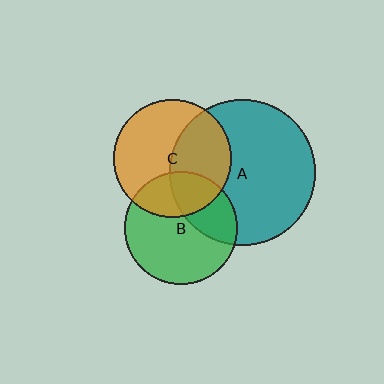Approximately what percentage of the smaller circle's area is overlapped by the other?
Approximately 30%.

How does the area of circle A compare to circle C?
Approximately 1.5 times.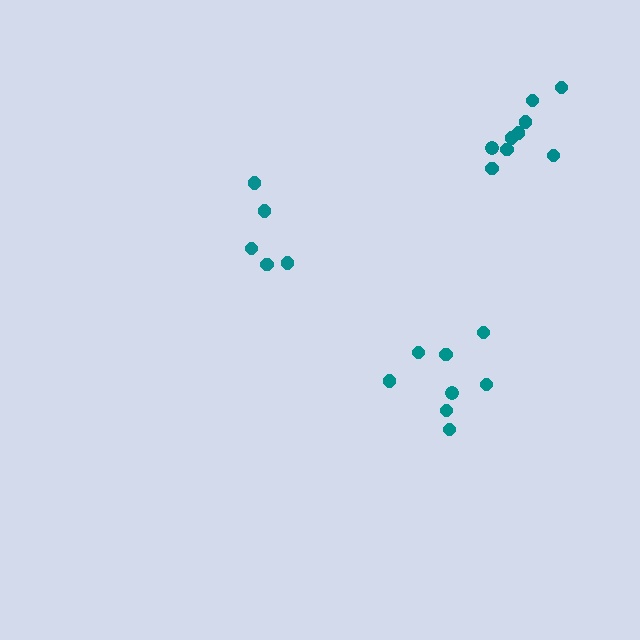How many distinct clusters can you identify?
There are 3 distinct clusters.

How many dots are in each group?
Group 1: 8 dots, Group 2: 5 dots, Group 3: 9 dots (22 total).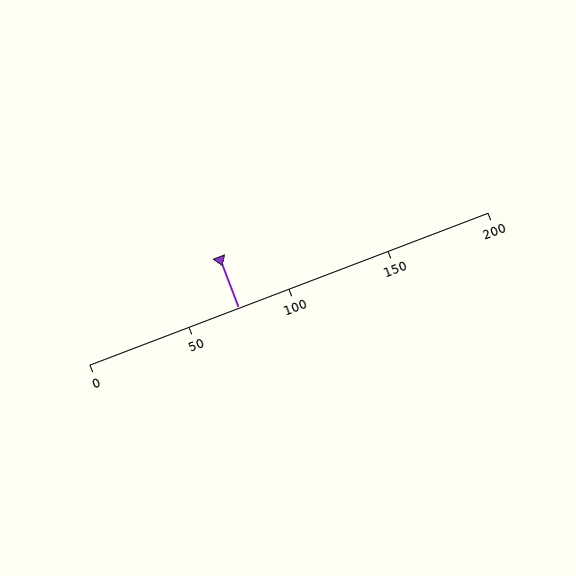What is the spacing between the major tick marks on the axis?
The major ticks are spaced 50 apart.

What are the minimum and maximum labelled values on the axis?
The axis runs from 0 to 200.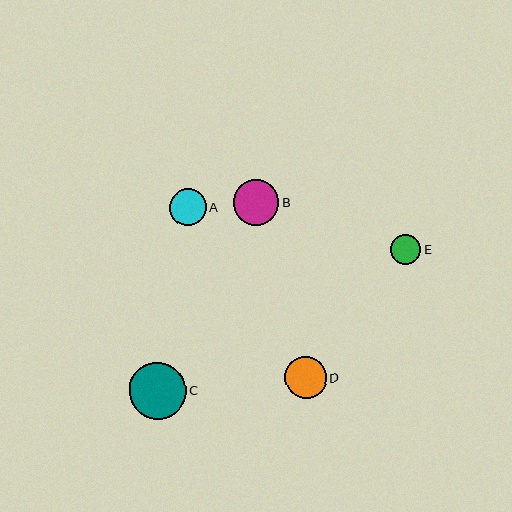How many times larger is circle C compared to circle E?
Circle C is approximately 1.9 times the size of circle E.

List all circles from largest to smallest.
From largest to smallest: C, B, D, A, E.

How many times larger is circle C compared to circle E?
Circle C is approximately 1.9 times the size of circle E.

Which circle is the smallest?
Circle E is the smallest with a size of approximately 30 pixels.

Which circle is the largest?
Circle C is the largest with a size of approximately 57 pixels.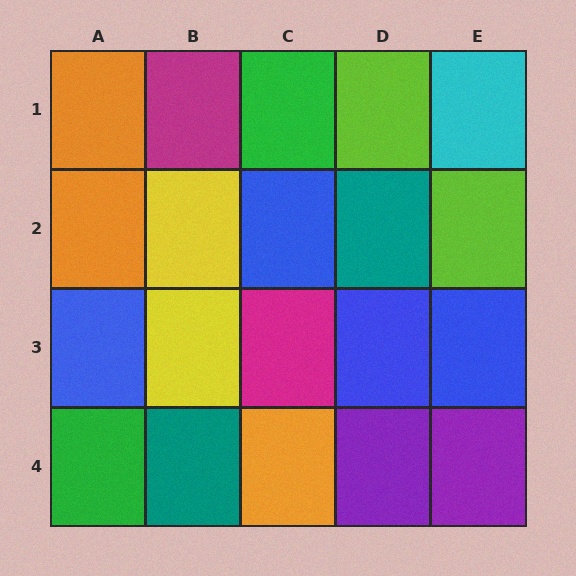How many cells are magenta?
2 cells are magenta.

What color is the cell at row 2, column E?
Lime.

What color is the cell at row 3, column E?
Blue.